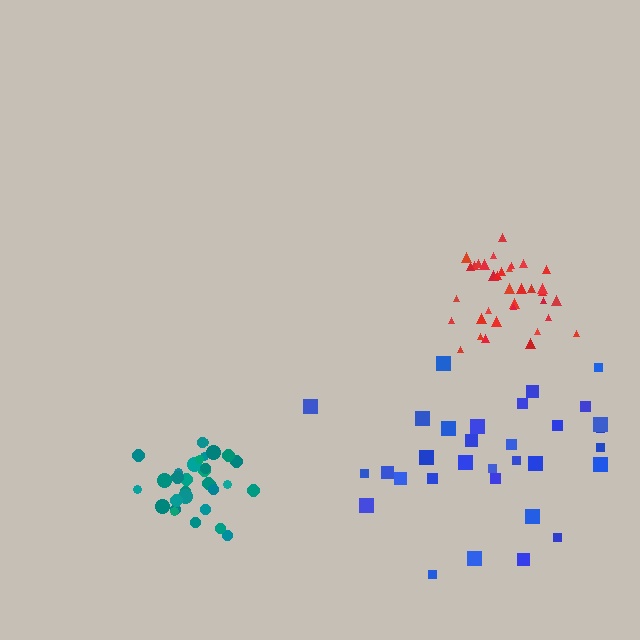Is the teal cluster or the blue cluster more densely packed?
Teal.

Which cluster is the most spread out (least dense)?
Blue.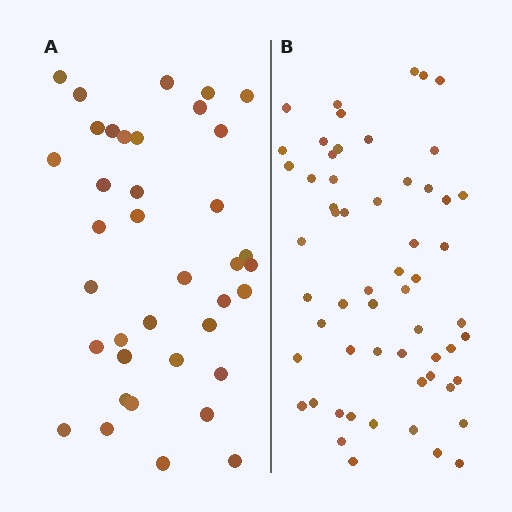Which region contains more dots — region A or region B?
Region B (the right region) has more dots.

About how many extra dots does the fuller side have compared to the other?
Region B has approximately 20 more dots than region A.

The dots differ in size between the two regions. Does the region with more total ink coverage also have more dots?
No. Region A has more total ink coverage because its dots are larger, but region B actually contains more individual dots. Total area can be misleading — the number of items is what matters here.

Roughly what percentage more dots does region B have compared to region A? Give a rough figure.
About 55% more.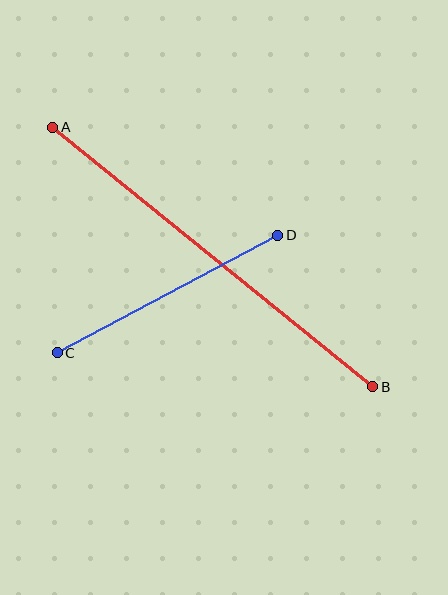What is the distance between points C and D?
The distance is approximately 250 pixels.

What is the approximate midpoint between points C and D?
The midpoint is at approximately (168, 294) pixels.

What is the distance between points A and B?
The distance is approximately 412 pixels.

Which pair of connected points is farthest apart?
Points A and B are farthest apart.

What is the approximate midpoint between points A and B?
The midpoint is at approximately (213, 257) pixels.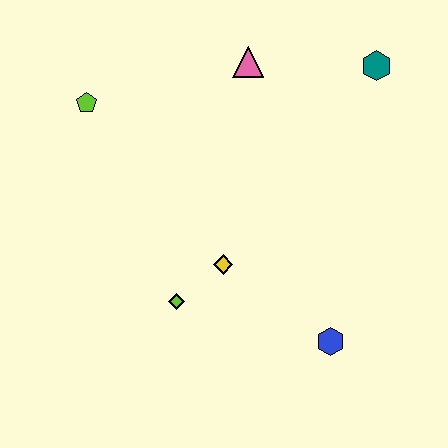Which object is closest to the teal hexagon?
The pink triangle is closest to the teal hexagon.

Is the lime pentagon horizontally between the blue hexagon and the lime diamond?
No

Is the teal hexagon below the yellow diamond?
No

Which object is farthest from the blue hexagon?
The lime pentagon is farthest from the blue hexagon.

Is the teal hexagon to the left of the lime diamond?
No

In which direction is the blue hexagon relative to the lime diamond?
The blue hexagon is to the right of the lime diamond.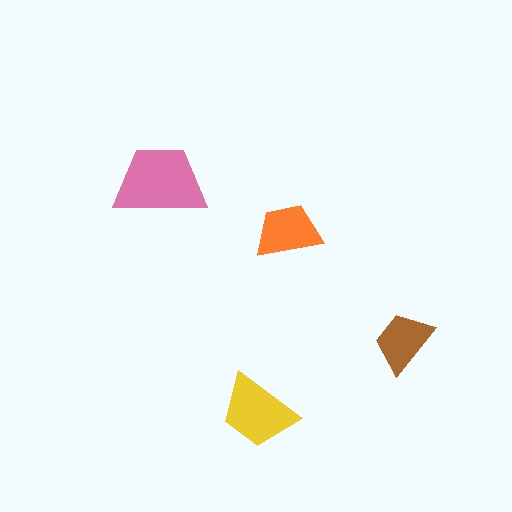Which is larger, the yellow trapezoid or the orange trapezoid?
The yellow one.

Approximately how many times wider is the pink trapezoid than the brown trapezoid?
About 1.5 times wider.